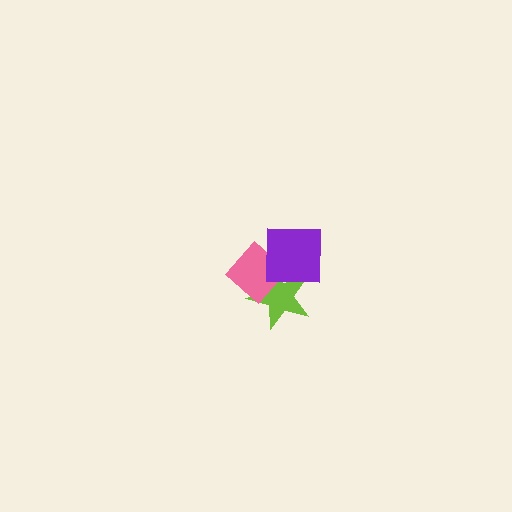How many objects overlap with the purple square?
2 objects overlap with the purple square.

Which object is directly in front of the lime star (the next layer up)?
The pink diamond is directly in front of the lime star.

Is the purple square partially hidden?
No, no other shape covers it.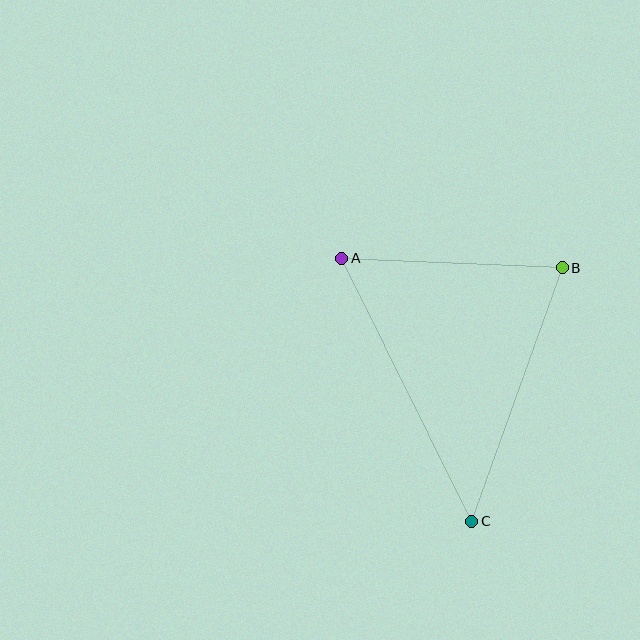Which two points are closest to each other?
Points A and B are closest to each other.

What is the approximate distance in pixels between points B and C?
The distance between B and C is approximately 269 pixels.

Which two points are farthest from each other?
Points A and C are farthest from each other.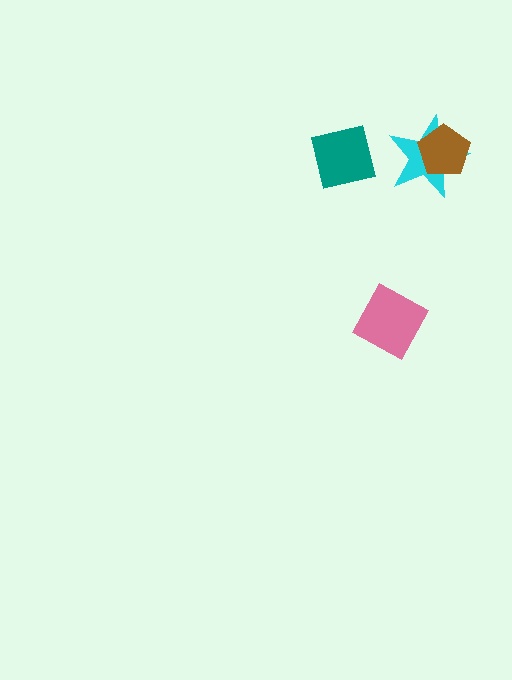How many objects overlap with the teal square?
0 objects overlap with the teal square.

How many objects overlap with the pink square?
0 objects overlap with the pink square.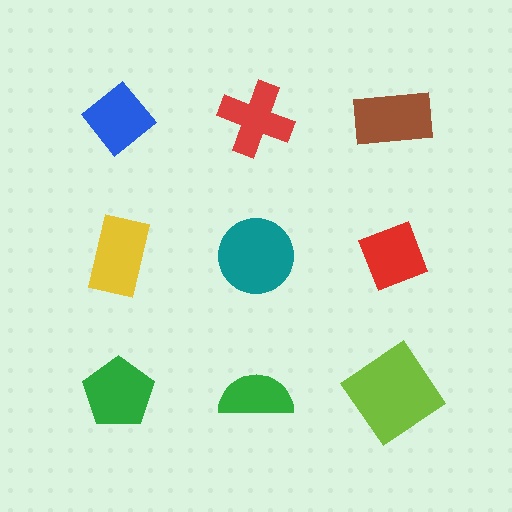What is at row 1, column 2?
A red cross.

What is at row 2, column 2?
A teal circle.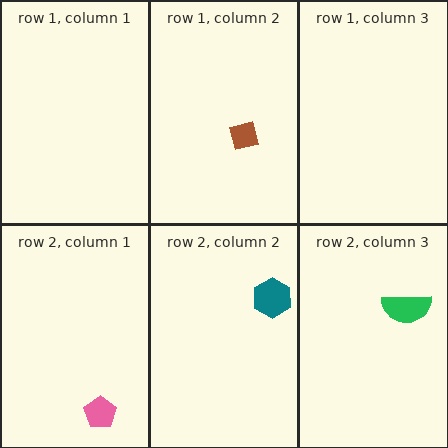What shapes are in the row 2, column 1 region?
The pink pentagon.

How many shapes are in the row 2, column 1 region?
1.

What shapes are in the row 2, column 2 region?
The teal hexagon.